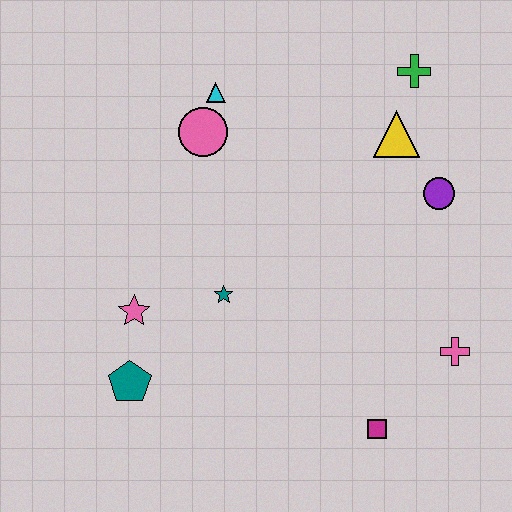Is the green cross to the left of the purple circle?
Yes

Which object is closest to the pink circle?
The cyan triangle is closest to the pink circle.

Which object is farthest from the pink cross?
The cyan triangle is farthest from the pink cross.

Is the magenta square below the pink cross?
Yes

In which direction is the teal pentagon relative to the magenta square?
The teal pentagon is to the left of the magenta square.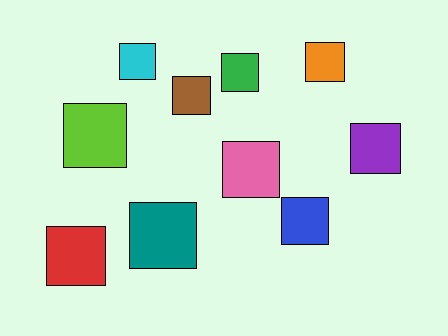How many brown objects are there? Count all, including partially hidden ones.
There is 1 brown object.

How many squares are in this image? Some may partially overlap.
There are 10 squares.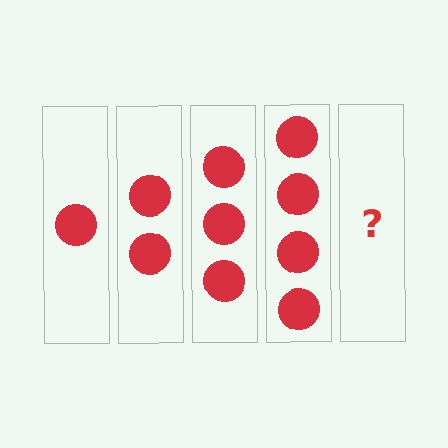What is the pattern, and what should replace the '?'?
The pattern is that each step adds one more circle. The '?' should be 5 circles.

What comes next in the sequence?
The next element should be 5 circles.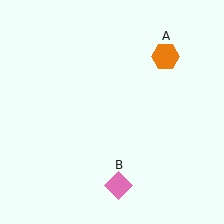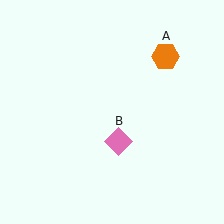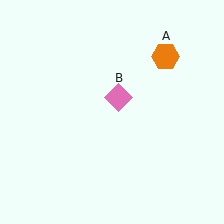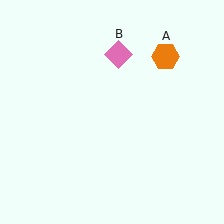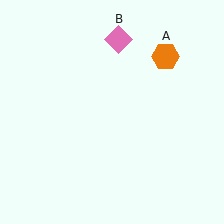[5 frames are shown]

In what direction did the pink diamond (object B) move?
The pink diamond (object B) moved up.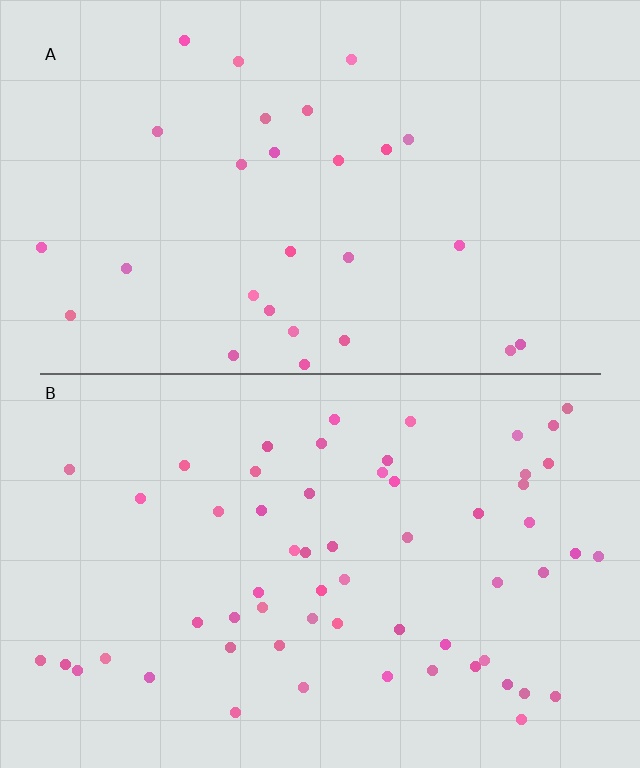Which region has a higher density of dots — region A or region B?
B (the bottom).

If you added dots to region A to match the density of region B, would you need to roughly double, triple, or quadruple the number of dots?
Approximately double.